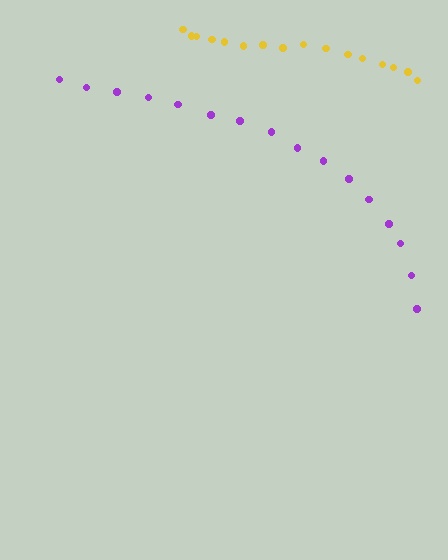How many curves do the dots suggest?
There are 2 distinct paths.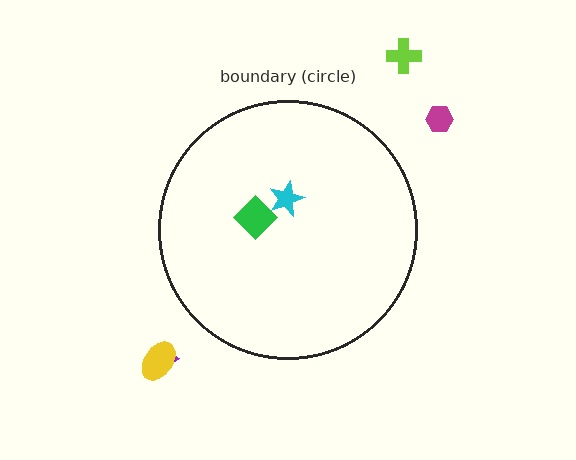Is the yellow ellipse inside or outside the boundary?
Outside.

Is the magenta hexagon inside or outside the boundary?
Outside.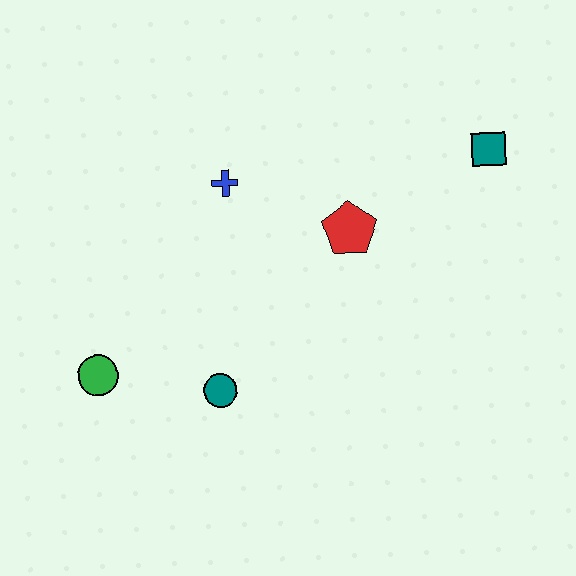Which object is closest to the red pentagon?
The blue cross is closest to the red pentagon.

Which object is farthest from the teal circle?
The teal square is farthest from the teal circle.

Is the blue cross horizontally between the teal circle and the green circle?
No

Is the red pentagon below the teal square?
Yes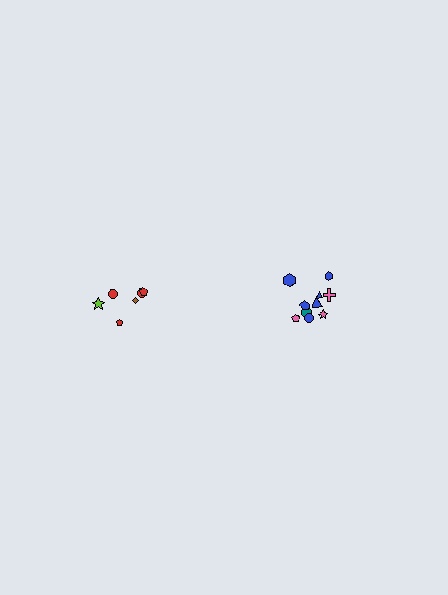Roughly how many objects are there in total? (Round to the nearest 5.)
Roughly 15 objects in total.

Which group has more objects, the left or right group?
The right group.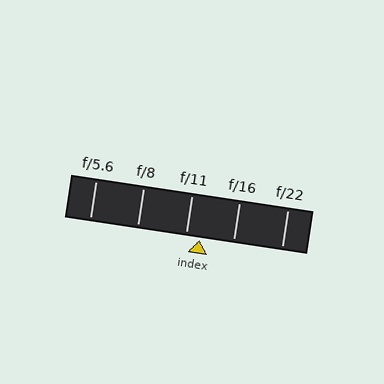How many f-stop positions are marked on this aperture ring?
There are 5 f-stop positions marked.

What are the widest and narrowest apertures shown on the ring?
The widest aperture shown is f/5.6 and the narrowest is f/22.